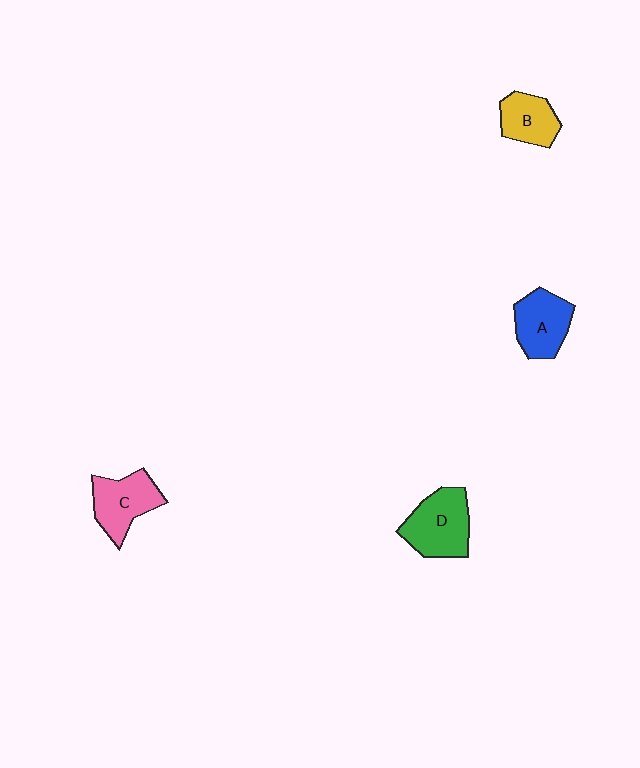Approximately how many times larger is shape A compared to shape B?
Approximately 1.2 times.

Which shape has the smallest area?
Shape B (yellow).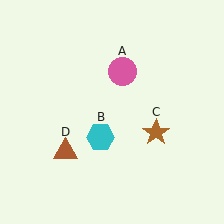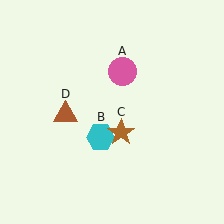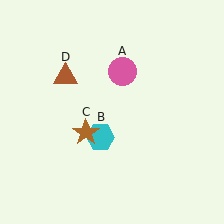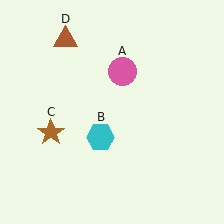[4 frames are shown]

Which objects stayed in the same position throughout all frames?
Pink circle (object A) and cyan hexagon (object B) remained stationary.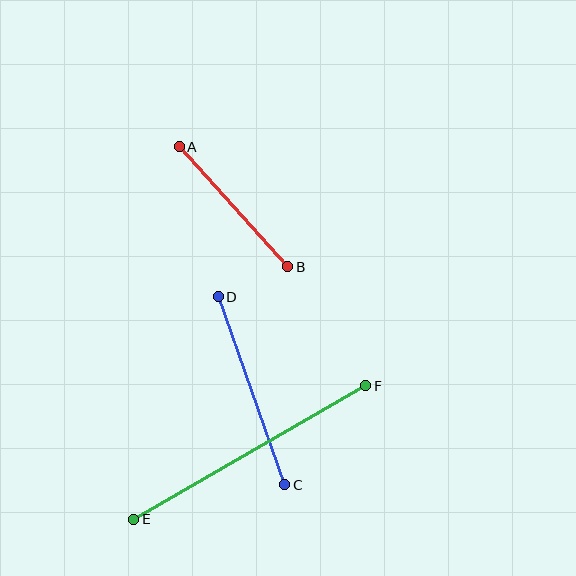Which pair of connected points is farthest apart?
Points E and F are farthest apart.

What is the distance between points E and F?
The distance is approximately 267 pixels.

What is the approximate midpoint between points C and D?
The midpoint is at approximately (251, 391) pixels.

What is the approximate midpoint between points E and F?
The midpoint is at approximately (250, 453) pixels.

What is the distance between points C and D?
The distance is approximately 199 pixels.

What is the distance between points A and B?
The distance is approximately 162 pixels.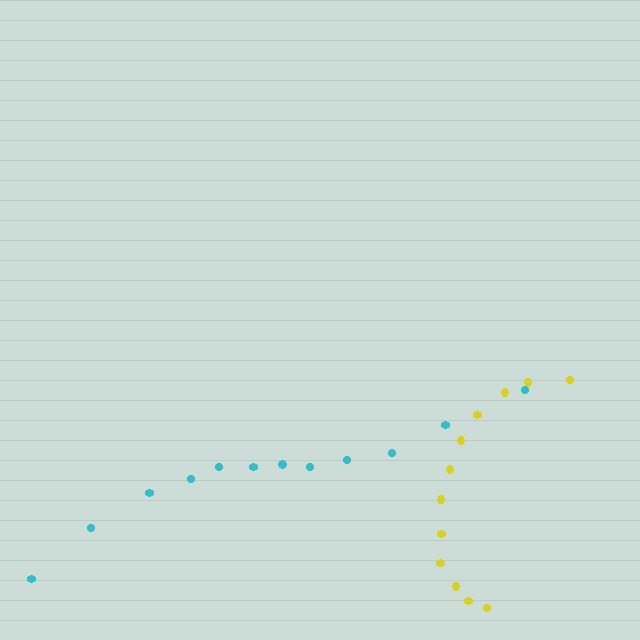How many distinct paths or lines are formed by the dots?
There are 2 distinct paths.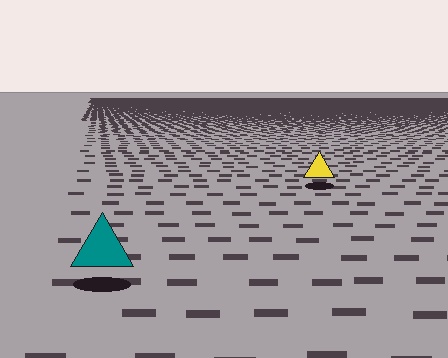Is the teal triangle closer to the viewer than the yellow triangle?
Yes. The teal triangle is closer — you can tell from the texture gradient: the ground texture is coarser near it.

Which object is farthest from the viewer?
The yellow triangle is farthest from the viewer. It appears smaller and the ground texture around it is denser.